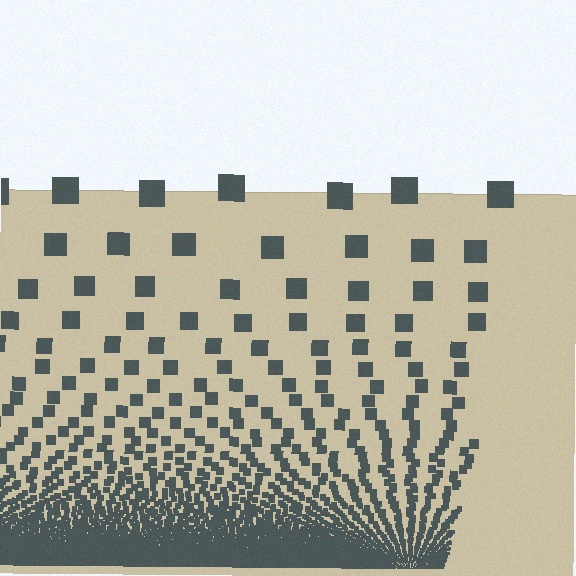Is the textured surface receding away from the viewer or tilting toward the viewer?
The surface appears to tilt toward the viewer. Texture elements get larger and sparser toward the top.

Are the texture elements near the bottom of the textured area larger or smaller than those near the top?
Smaller. The gradient is inverted — elements near the bottom are smaller and denser.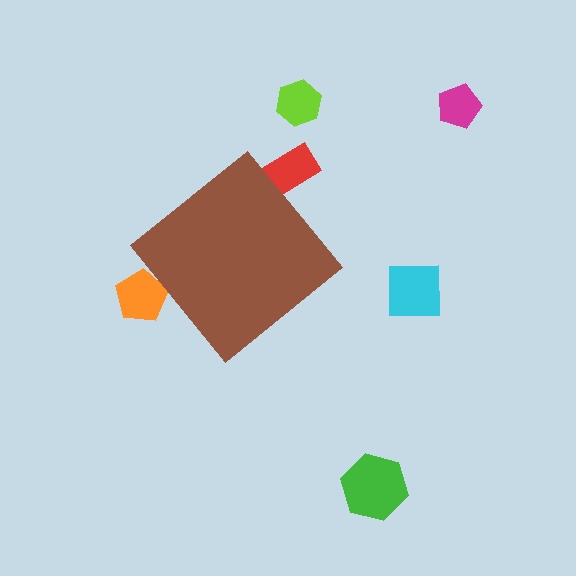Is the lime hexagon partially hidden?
No, the lime hexagon is fully visible.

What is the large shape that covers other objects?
A brown diamond.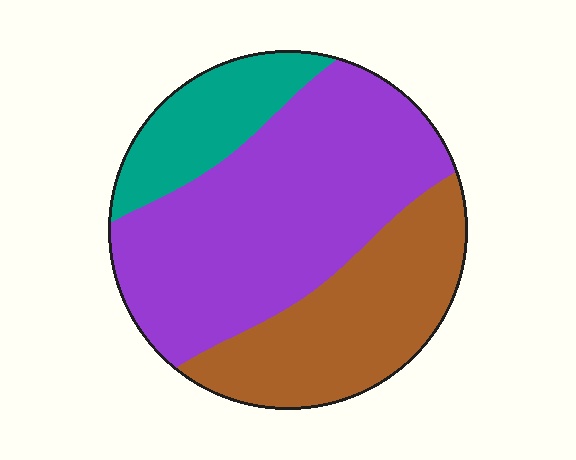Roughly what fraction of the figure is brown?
Brown takes up about one third (1/3) of the figure.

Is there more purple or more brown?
Purple.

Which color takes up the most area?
Purple, at roughly 55%.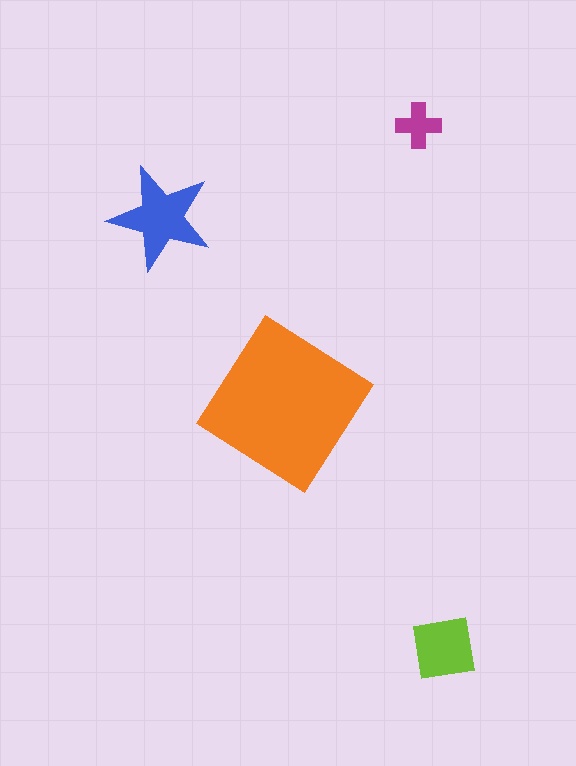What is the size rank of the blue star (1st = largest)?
2nd.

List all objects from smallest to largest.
The magenta cross, the lime square, the blue star, the orange diamond.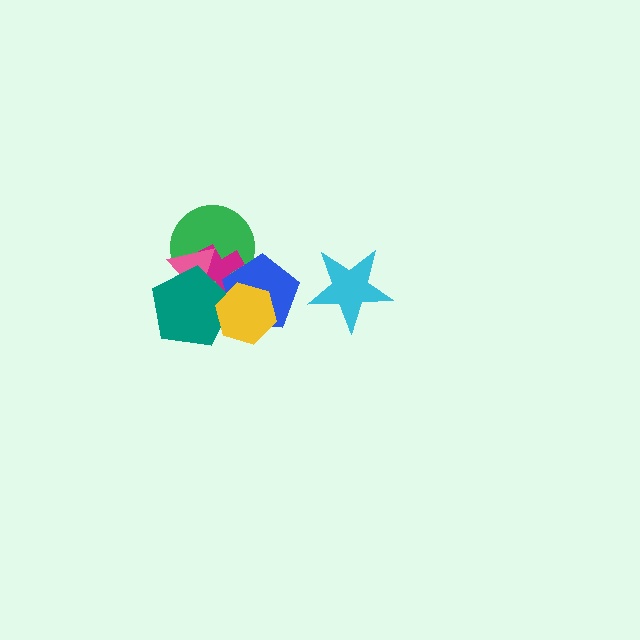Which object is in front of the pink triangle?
The teal pentagon is in front of the pink triangle.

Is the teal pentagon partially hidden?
Yes, it is partially covered by another shape.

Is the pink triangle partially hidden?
Yes, it is partially covered by another shape.